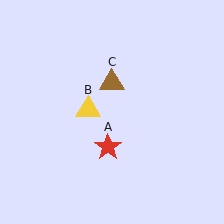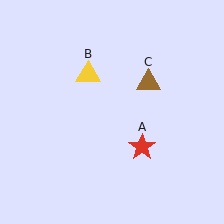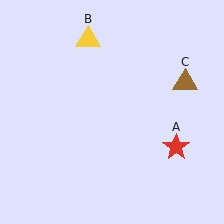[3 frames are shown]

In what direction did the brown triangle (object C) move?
The brown triangle (object C) moved right.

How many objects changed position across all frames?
3 objects changed position: red star (object A), yellow triangle (object B), brown triangle (object C).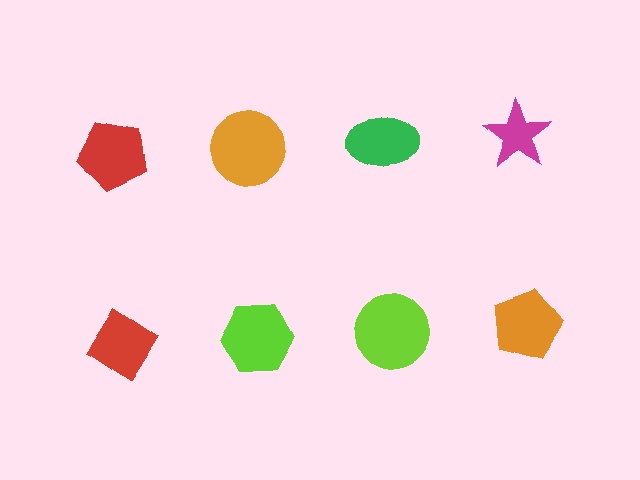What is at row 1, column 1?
A red pentagon.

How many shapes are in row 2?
4 shapes.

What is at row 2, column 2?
A lime hexagon.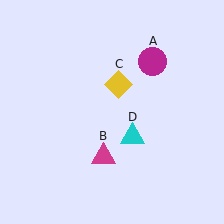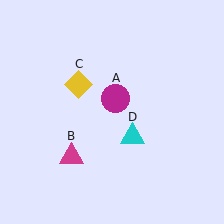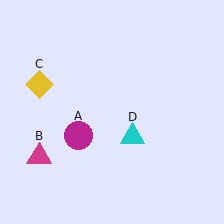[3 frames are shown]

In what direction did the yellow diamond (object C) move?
The yellow diamond (object C) moved left.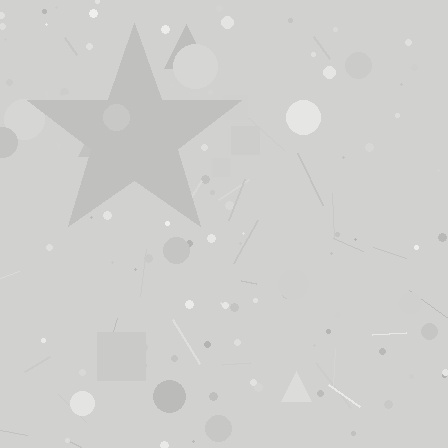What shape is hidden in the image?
A star is hidden in the image.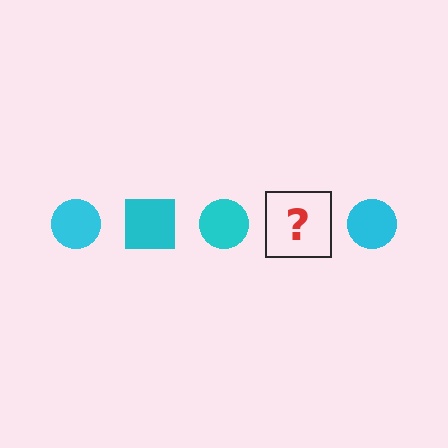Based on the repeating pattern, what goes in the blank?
The blank should be a cyan square.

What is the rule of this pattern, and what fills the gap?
The rule is that the pattern cycles through circle, square shapes in cyan. The gap should be filled with a cyan square.